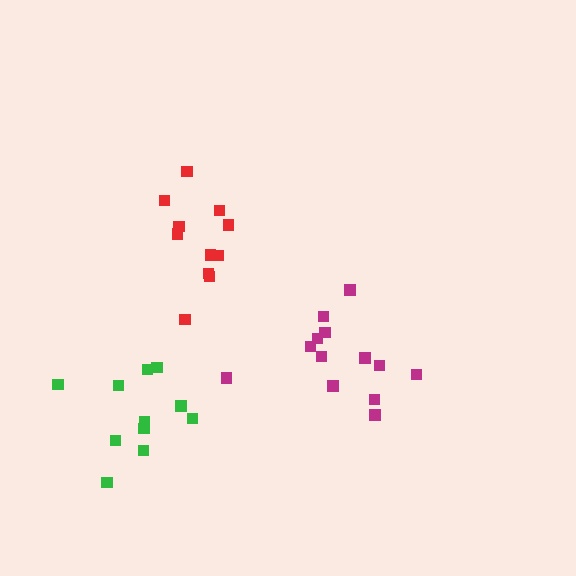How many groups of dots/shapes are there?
There are 3 groups.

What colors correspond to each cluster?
The clusters are colored: magenta, red, green.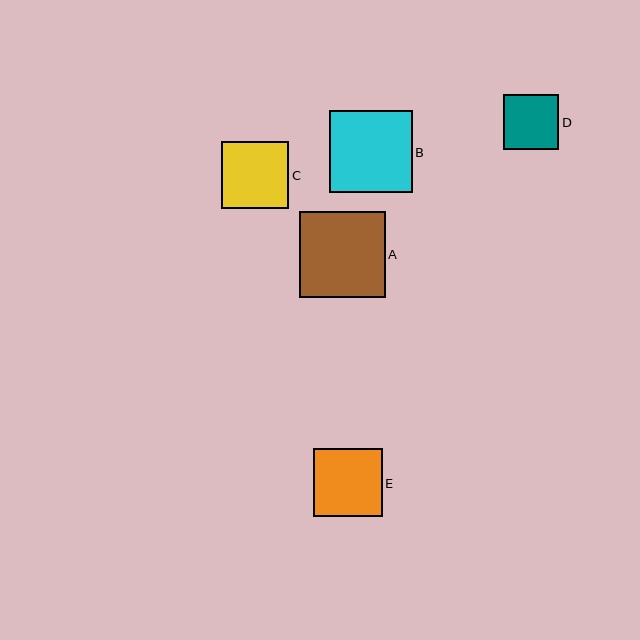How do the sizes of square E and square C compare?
Square E and square C are approximately the same size.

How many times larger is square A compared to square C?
Square A is approximately 1.3 times the size of square C.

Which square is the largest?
Square A is the largest with a size of approximately 86 pixels.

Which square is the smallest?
Square D is the smallest with a size of approximately 55 pixels.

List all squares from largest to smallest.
From largest to smallest: A, B, E, C, D.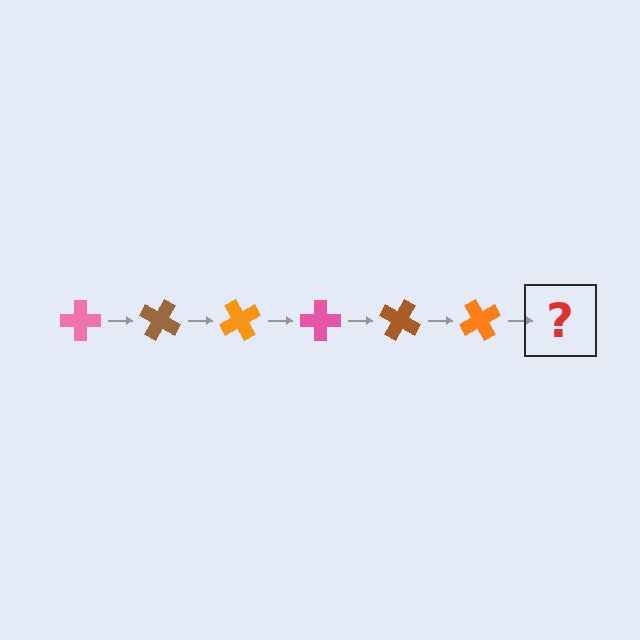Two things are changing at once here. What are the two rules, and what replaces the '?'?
The two rules are that it rotates 30 degrees each step and the color cycles through pink, brown, and orange. The '?' should be a pink cross, rotated 180 degrees from the start.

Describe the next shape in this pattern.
It should be a pink cross, rotated 180 degrees from the start.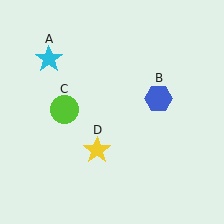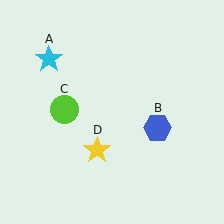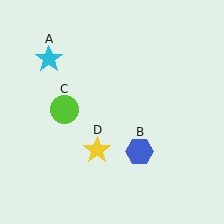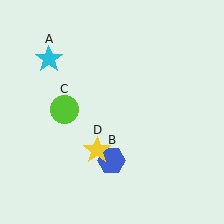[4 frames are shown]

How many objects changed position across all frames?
1 object changed position: blue hexagon (object B).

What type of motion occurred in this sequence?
The blue hexagon (object B) rotated clockwise around the center of the scene.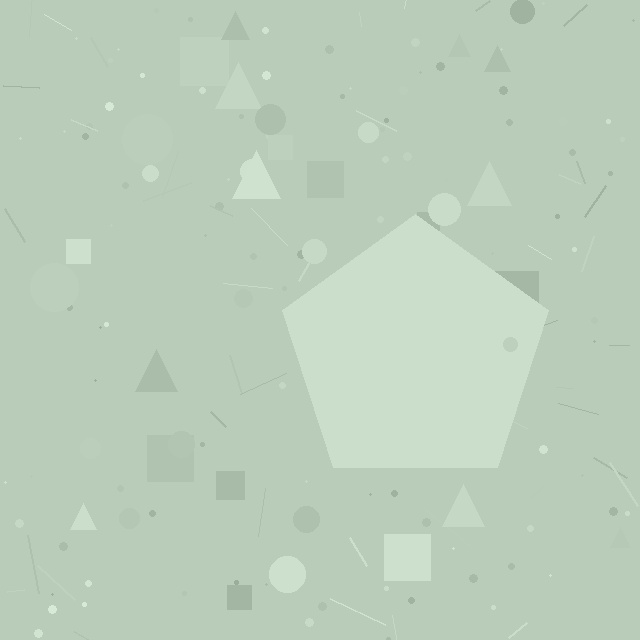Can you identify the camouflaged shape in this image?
The camouflaged shape is a pentagon.